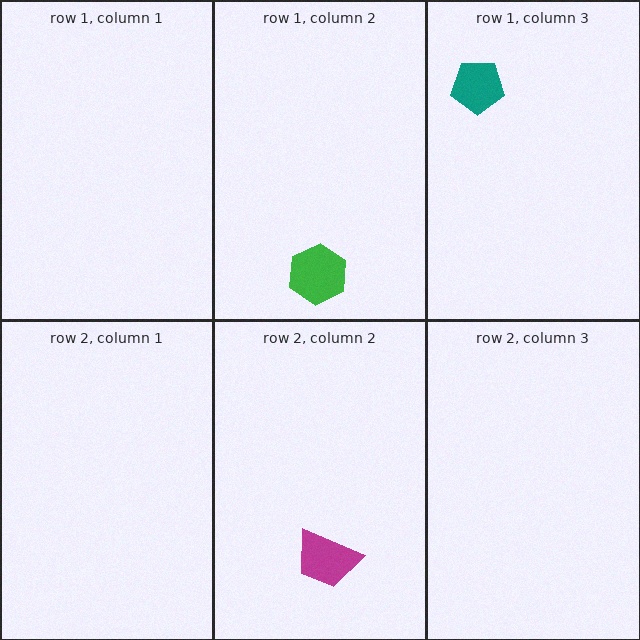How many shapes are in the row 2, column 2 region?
1.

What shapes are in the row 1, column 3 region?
The teal pentagon.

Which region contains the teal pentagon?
The row 1, column 3 region.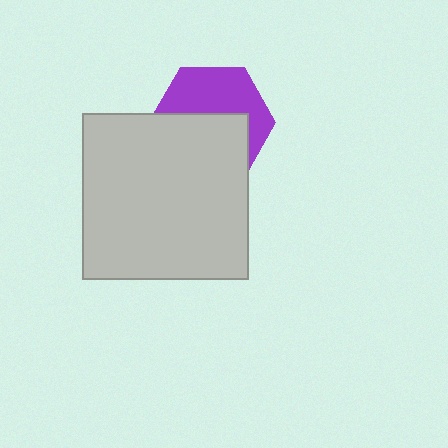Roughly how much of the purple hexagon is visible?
About half of it is visible (roughly 47%).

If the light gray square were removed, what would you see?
You would see the complete purple hexagon.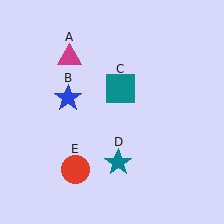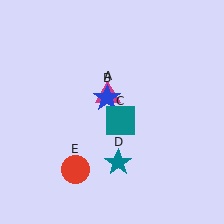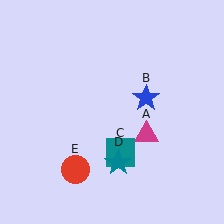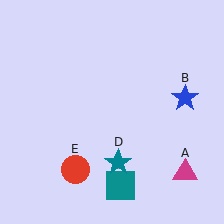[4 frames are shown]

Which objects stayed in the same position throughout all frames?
Teal star (object D) and red circle (object E) remained stationary.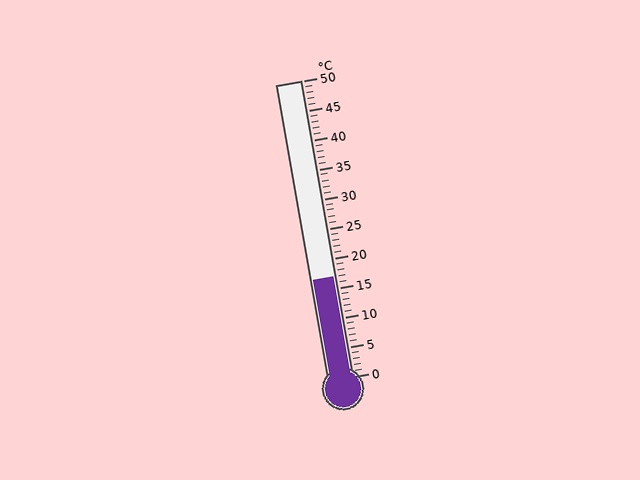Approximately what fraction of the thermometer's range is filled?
The thermometer is filled to approximately 35% of its range.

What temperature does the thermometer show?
The thermometer shows approximately 17°C.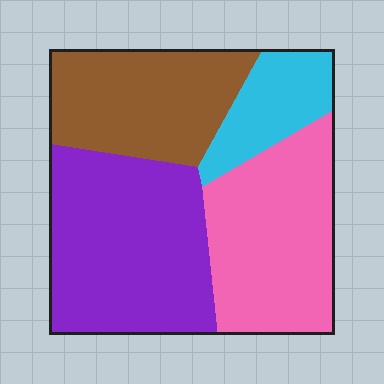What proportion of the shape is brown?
Brown takes up less than a quarter of the shape.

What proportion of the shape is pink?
Pink covers 29% of the shape.